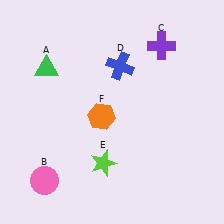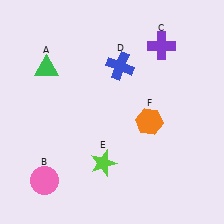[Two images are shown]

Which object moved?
The orange hexagon (F) moved right.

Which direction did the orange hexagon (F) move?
The orange hexagon (F) moved right.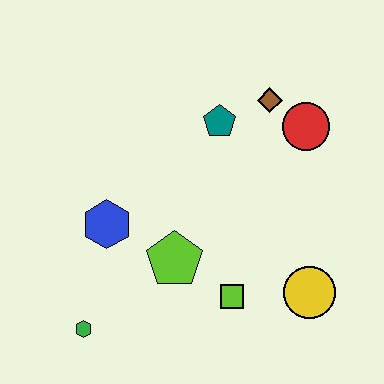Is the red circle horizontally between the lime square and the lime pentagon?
No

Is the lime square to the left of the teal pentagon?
No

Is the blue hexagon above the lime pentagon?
Yes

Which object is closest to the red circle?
The brown diamond is closest to the red circle.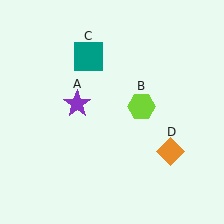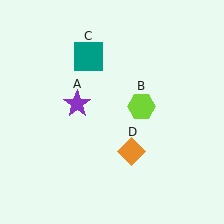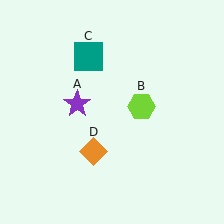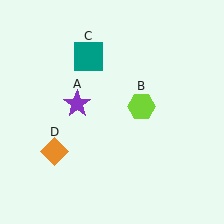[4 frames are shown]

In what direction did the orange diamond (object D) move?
The orange diamond (object D) moved left.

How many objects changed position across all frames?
1 object changed position: orange diamond (object D).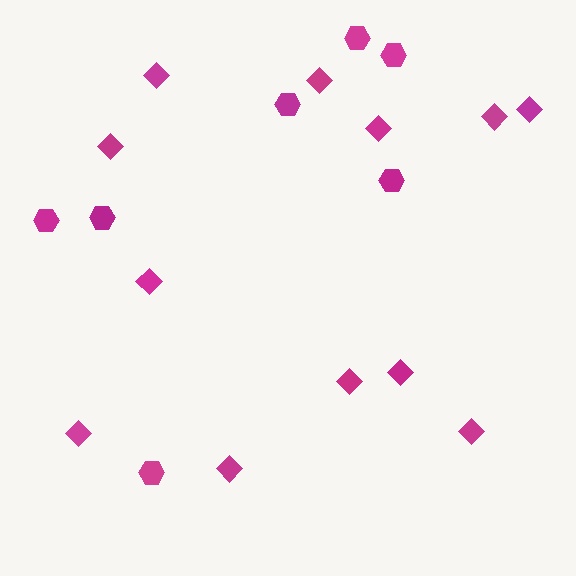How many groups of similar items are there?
There are 2 groups: one group of diamonds (12) and one group of hexagons (7).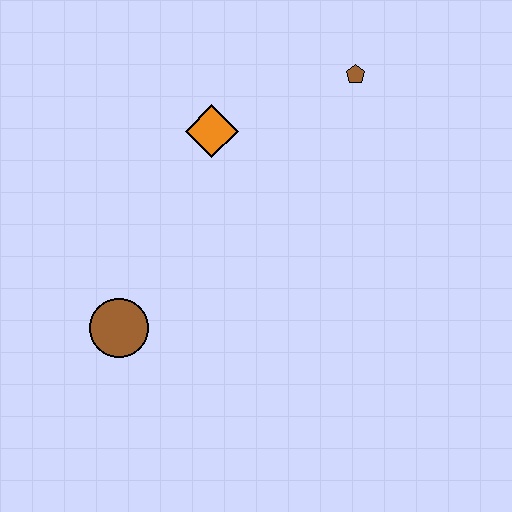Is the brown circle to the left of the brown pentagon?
Yes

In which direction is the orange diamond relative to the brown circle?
The orange diamond is above the brown circle.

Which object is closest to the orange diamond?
The brown pentagon is closest to the orange diamond.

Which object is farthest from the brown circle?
The brown pentagon is farthest from the brown circle.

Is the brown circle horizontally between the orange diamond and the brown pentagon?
No